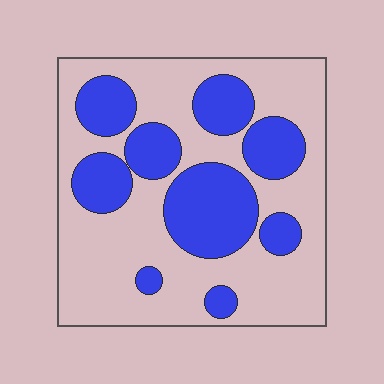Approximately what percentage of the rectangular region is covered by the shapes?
Approximately 35%.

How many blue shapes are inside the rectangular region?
9.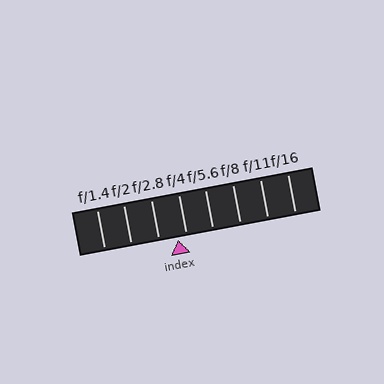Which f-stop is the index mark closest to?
The index mark is closest to f/4.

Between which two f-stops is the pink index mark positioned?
The index mark is between f/2.8 and f/4.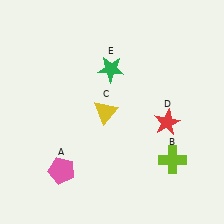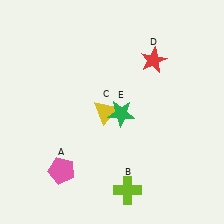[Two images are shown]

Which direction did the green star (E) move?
The green star (E) moved down.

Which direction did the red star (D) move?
The red star (D) moved up.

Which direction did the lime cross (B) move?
The lime cross (B) moved left.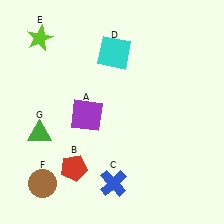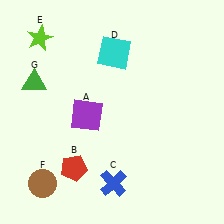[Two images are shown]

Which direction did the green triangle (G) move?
The green triangle (G) moved up.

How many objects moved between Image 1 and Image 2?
1 object moved between the two images.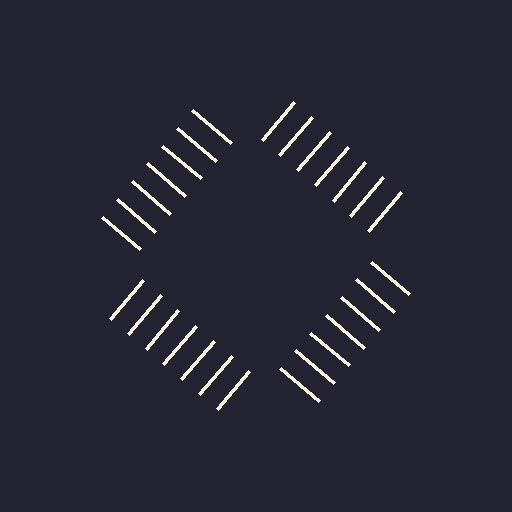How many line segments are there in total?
28 — 7 along each of the 4 edges.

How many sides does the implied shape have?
4 sides — the line-ends trace a square.